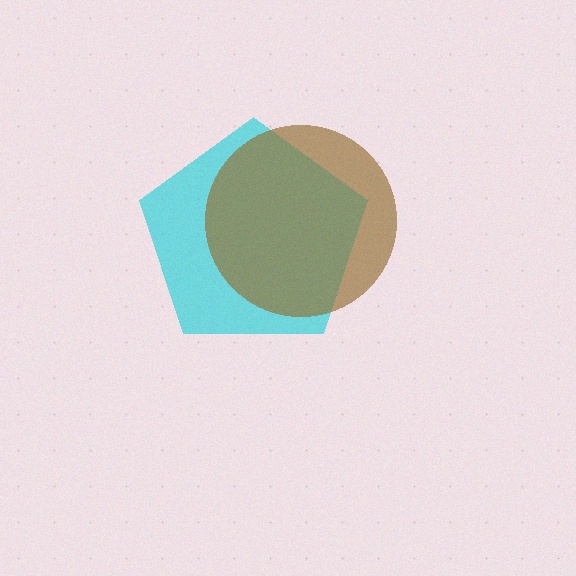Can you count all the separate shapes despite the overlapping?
Yes, there are 2 separate shapes.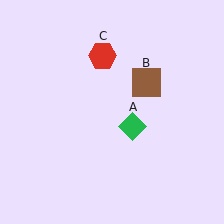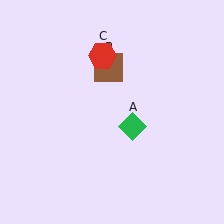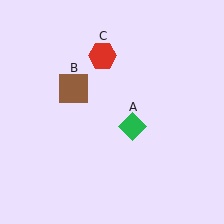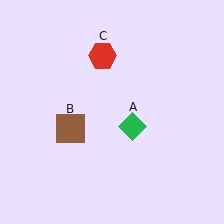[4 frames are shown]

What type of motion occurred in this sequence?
The brown square (object B) rotated counterclockwise around the center of the scene.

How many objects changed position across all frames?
1 object changed position: brown square (object B).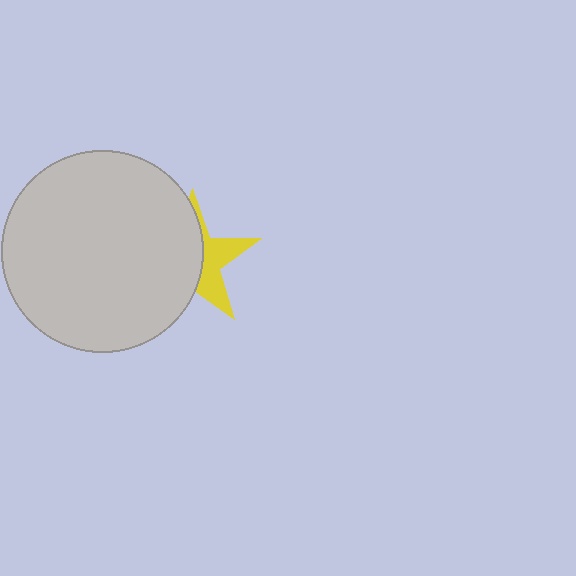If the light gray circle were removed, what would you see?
You would see the complete yellow star.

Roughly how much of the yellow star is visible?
A small part of it is visible (roughly 39%).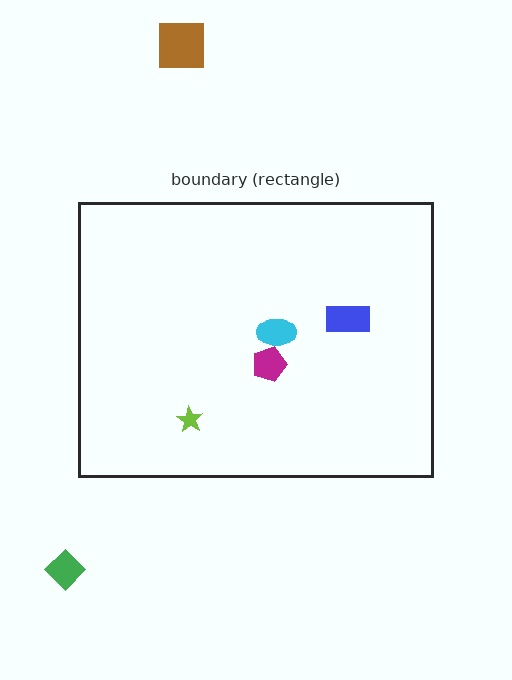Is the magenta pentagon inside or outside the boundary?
Inside.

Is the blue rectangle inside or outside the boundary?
Inside.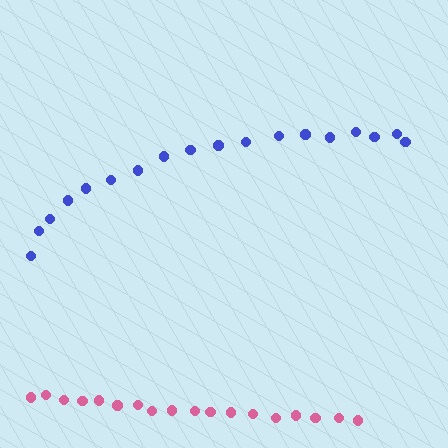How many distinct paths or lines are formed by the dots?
There are 2 distinct paths.